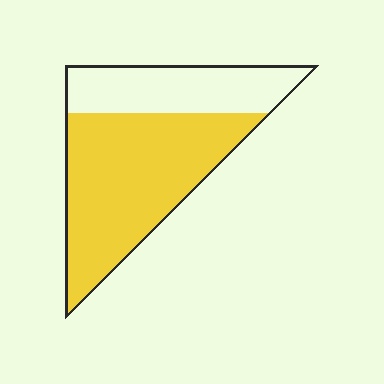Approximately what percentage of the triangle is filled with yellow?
Approximately 65%.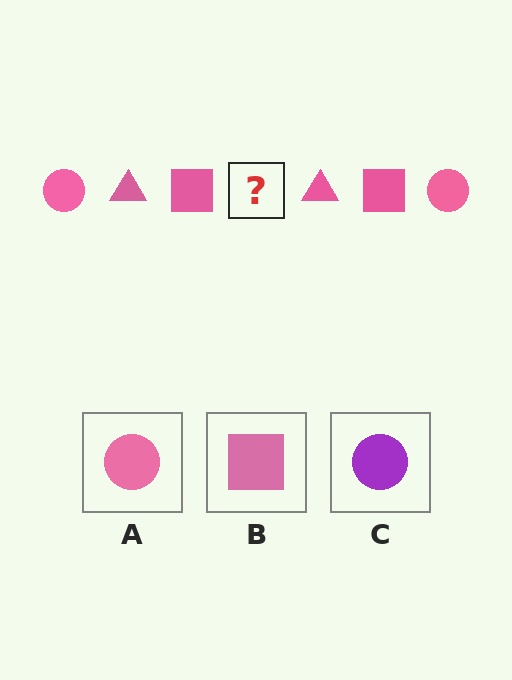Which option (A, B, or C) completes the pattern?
A.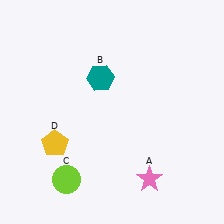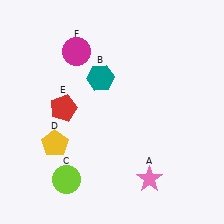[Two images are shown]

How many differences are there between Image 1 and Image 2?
There are 2 differences between the two images.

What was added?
A red pentagon (E), a magenta circle (F) were added in Image 2.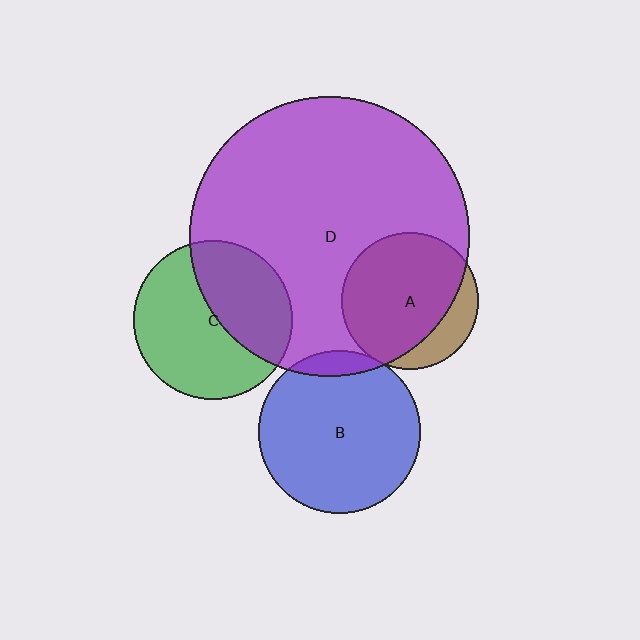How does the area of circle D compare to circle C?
Approximately 3.1 times.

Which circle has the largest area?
Circle D (purple).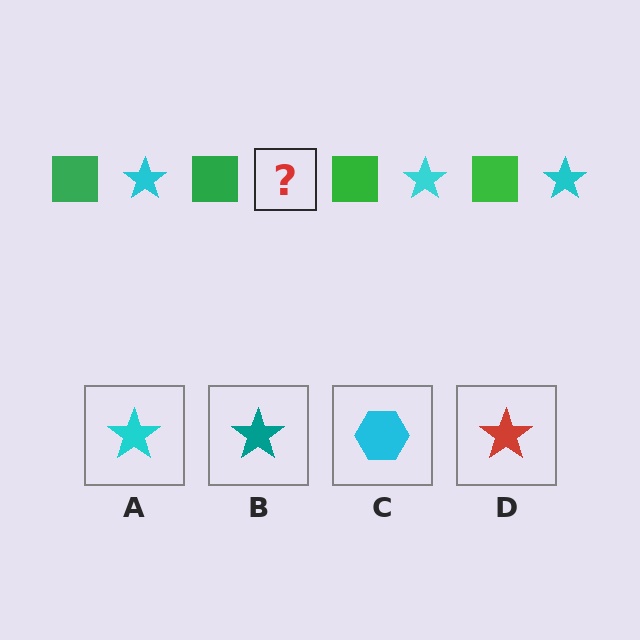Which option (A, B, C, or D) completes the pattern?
A.